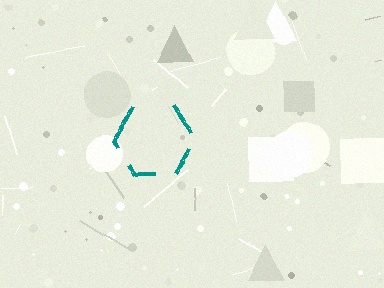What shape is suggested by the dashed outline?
The dashed outline suggests a hexagon.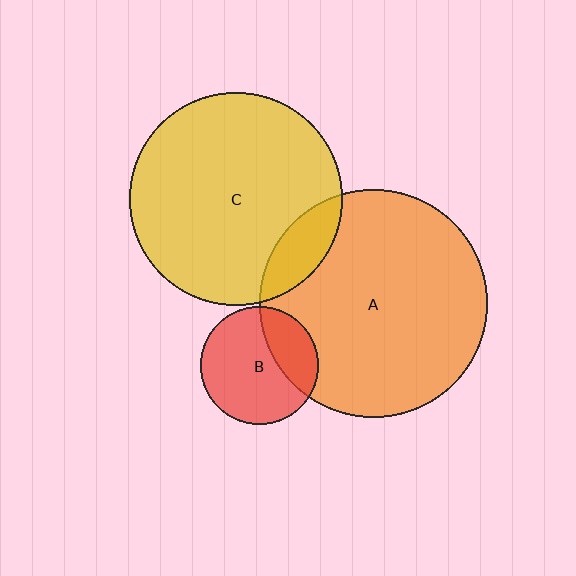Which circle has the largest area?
Circle A (orange).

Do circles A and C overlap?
Yes.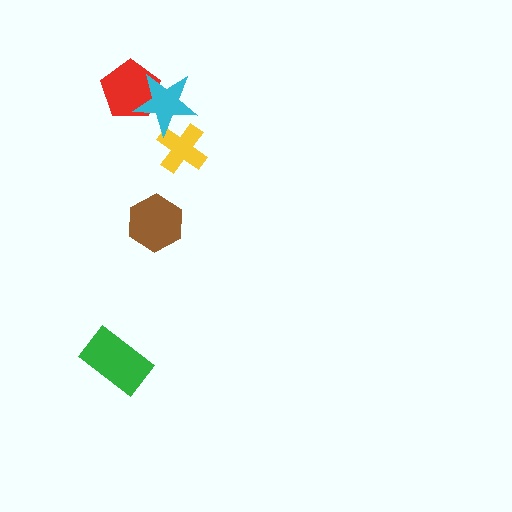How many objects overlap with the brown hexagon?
0 objects overlap with the brown hexagon.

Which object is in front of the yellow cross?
The cyan star is in front of the yellow cross.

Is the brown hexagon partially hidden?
No, no other shape covers it.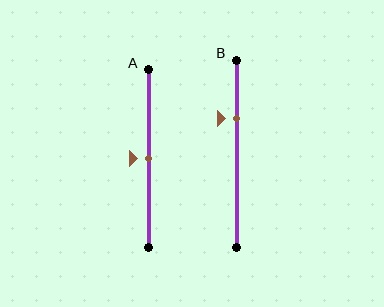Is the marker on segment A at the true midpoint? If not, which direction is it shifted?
Yes, the marker on segment A is at the true midpoint.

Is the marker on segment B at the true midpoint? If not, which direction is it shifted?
No, the marker on segment B is shifted upward by about 18% of the segment length.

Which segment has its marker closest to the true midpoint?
Segment A has its marker closest to the true midpoint.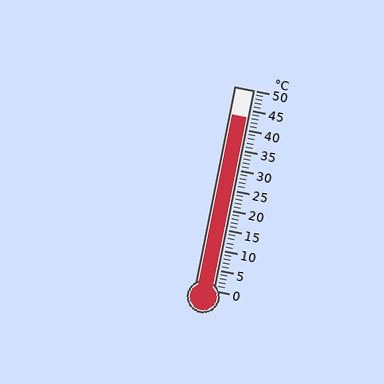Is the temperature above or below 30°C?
The temperature is above 30°C.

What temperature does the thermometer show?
The thermometer shows approximately 43°C.